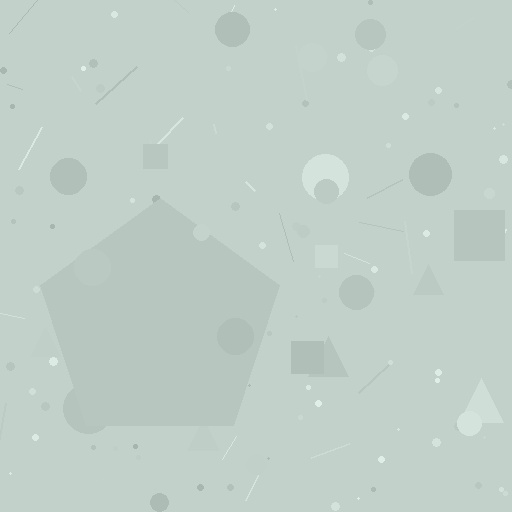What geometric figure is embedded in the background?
A pentagon is embedded in the background.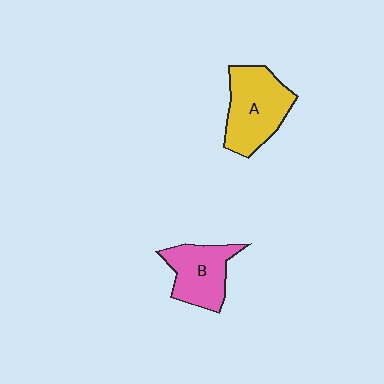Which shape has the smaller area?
Shape B (pink).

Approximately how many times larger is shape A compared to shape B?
Approximately 1.3 times.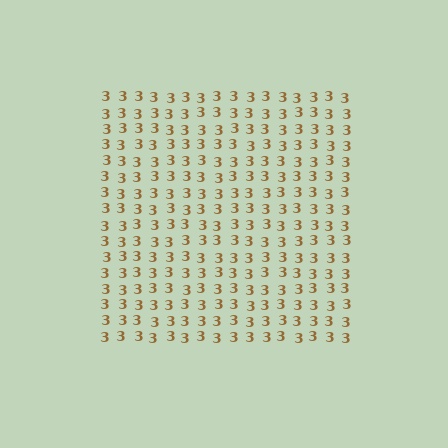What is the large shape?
The large shape is a square.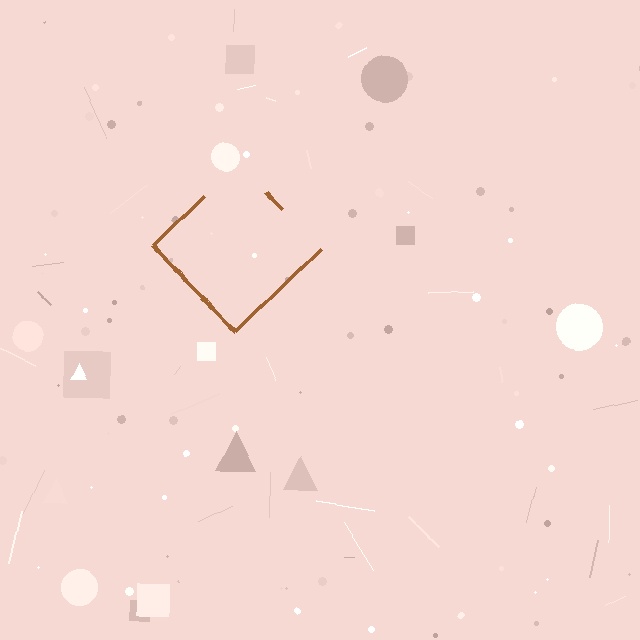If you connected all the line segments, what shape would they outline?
They would outline a diamond.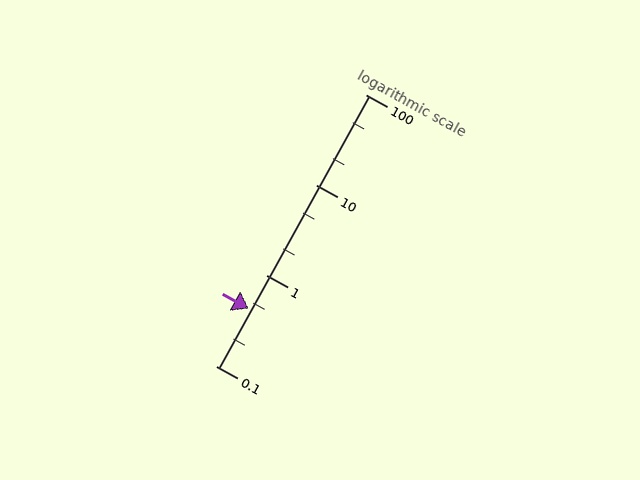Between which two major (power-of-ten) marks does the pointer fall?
The pointer is between 0.1 and 1.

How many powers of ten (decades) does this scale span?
The scale spans 3 decades, from 0.1 to 100.